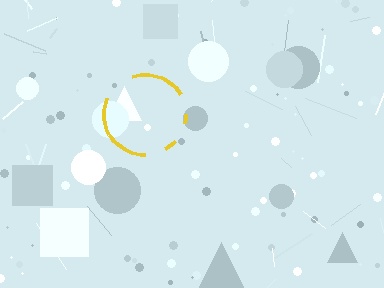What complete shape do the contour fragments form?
The contour fragments form a circle.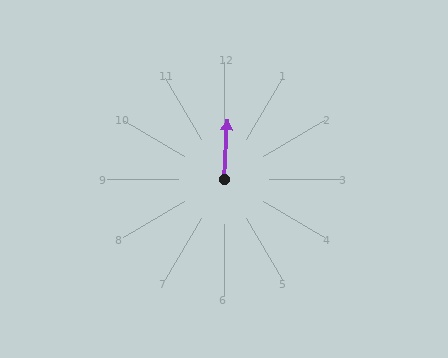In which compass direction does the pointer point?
North.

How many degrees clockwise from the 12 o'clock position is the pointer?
Approximately 3 degrees.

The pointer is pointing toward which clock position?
Roughly 12 o'clock.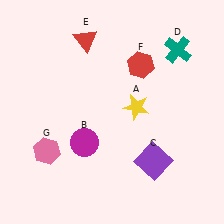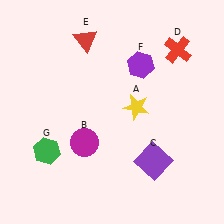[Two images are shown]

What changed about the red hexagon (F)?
In Image 1, F is red. In Image 2, it changed to purple.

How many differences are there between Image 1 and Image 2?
There are 3 differences between the two images.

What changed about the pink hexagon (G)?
In Image 1, G is pink. In Image 2, it changed to green.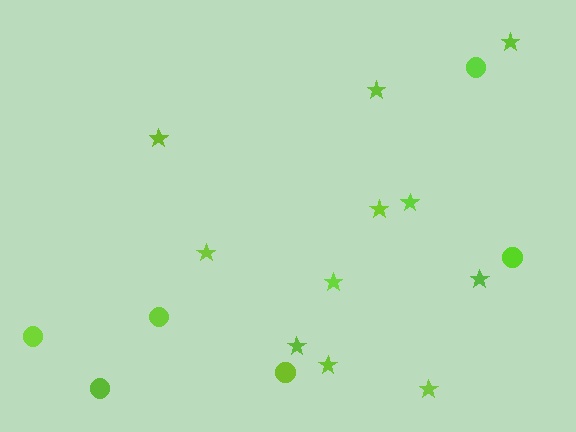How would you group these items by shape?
There are 2 groups: one group of stars (11) and one group of circles (6).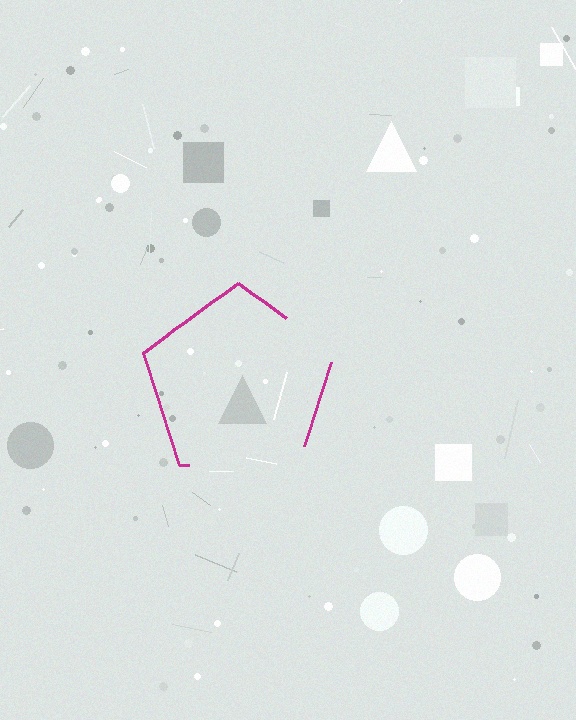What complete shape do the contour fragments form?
The contour fragments form a pentagon.